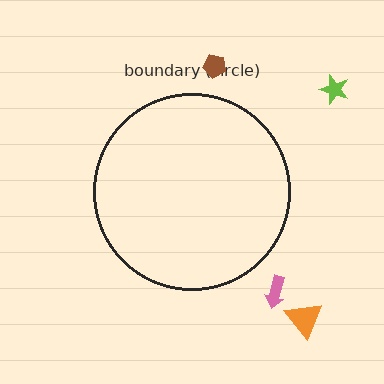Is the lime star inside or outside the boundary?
Outside.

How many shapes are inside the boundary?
0 inside, 4 outside.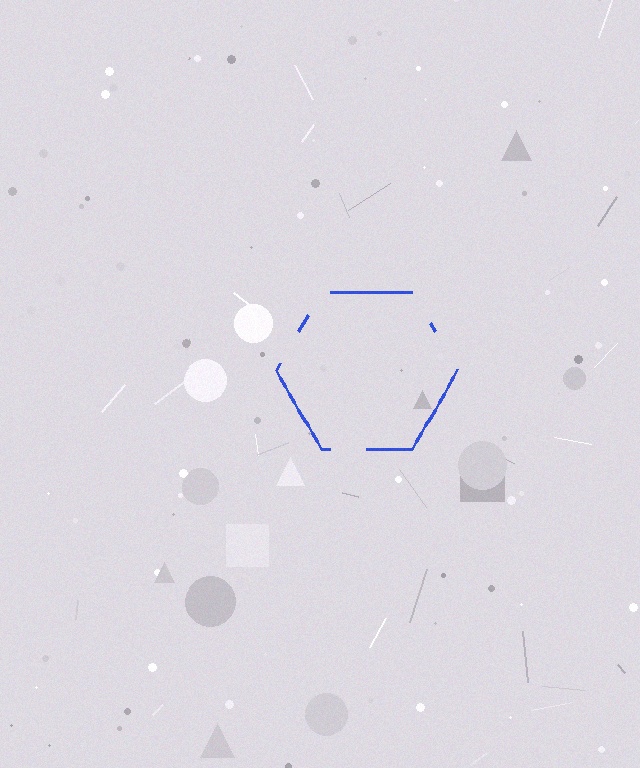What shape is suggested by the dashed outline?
The dashed outline suggests a hexagon.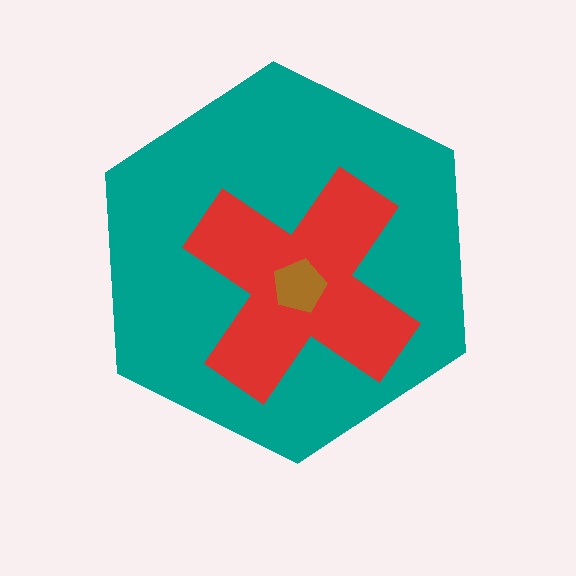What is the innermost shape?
The brown pentagon.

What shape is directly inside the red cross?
The brown pentagon.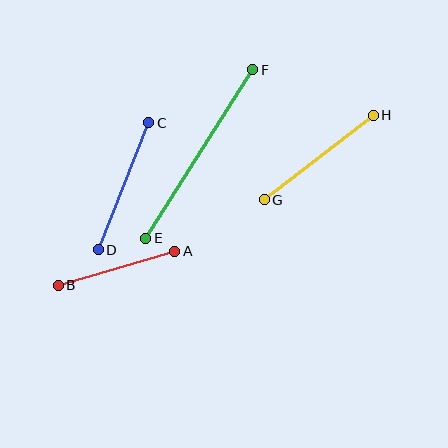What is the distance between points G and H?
The distance is approximately 138 pixels.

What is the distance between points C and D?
The distance is approximately 137 pixels.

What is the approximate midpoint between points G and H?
The midpoint is at approximately (319, 158) pixels.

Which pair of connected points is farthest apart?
Points E and F are farthest apart.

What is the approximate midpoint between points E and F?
The midpoint is at approximately (199, 154) pixels.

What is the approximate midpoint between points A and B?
The midpoint is at approximately (117, 268) pixels.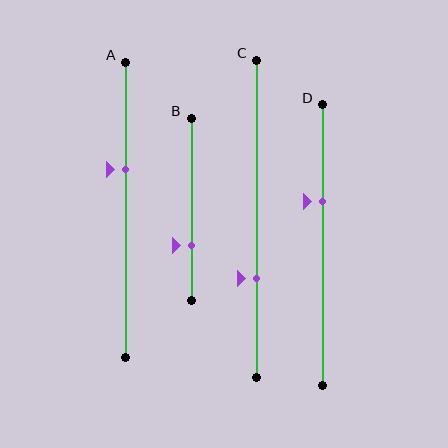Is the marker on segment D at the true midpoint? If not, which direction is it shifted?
No, the marker on segment D is shifted upward by about 15% of the segment length.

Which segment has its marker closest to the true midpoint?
Segment A has its marker closest to the true midpoint.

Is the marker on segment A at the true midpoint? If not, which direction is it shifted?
No, the marker on segment A is shifted upward by about 14% of the segment length.